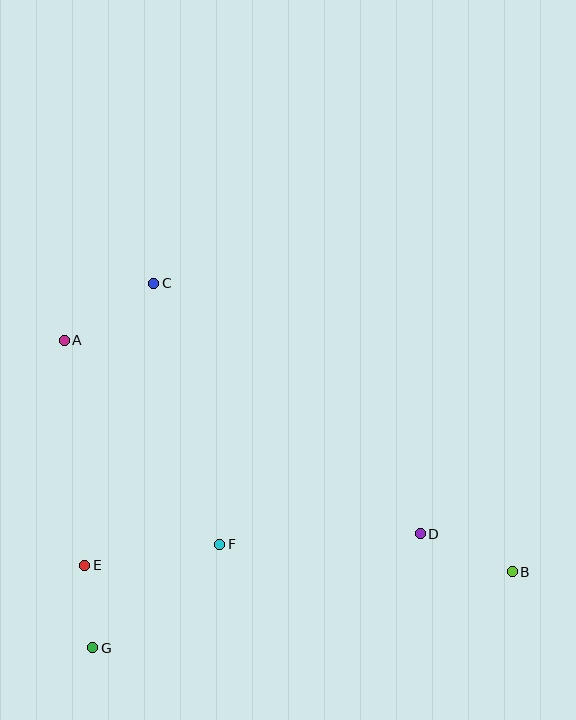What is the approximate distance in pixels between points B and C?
The distance between B and C is approximately 460 pixels.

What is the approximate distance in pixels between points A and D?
The distance between A and D is approximately 405 pixels.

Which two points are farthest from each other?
Points A and B are farthest from each other.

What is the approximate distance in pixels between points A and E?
The distance between A and E is approximately 226 pixels.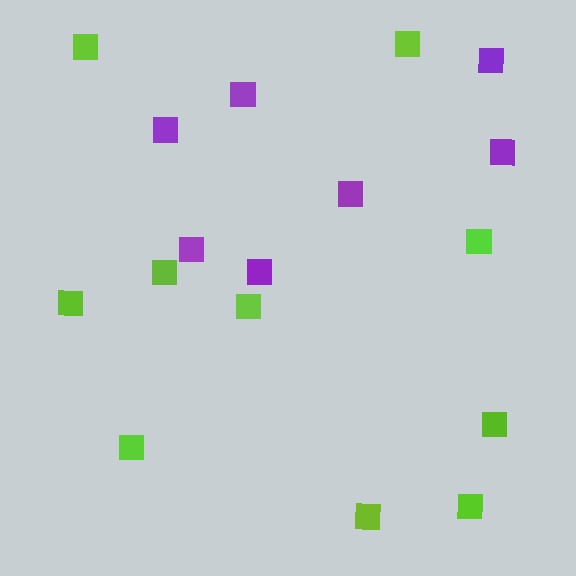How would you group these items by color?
There are 2 groups: one group of lime squares (10) and one group of purple squares (7).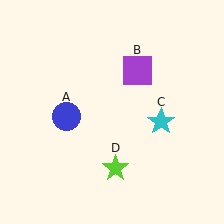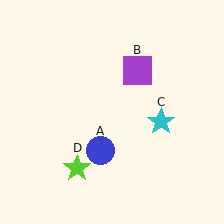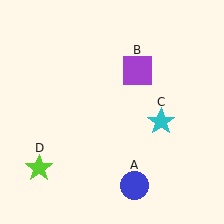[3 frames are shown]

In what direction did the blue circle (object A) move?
The blue circle (object A) moved down and to the right.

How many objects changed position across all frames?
2 objects changed position: blue circle (object A), lime star (object D).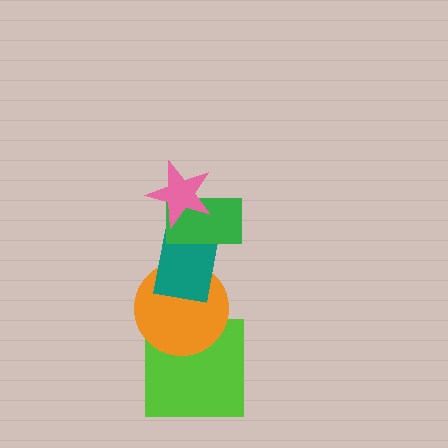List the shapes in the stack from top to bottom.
From top to bottom: the pink star, the green rectangle, the teal rectangle, the orange circle, the lime square.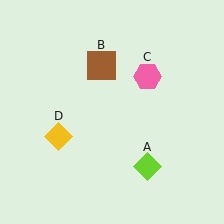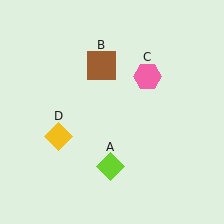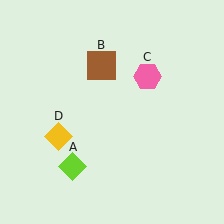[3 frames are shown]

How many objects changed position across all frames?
1 object changed position: lime diamond (object A).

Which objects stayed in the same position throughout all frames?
Brown square (object B) and pink hexagon (object C) and yellow diamond (object D) remained stationary.